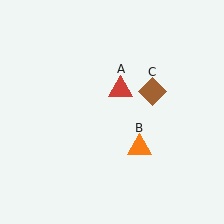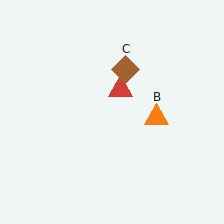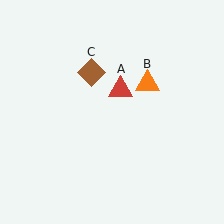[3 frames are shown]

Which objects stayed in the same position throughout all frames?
Red triangle (object A) remained stationary.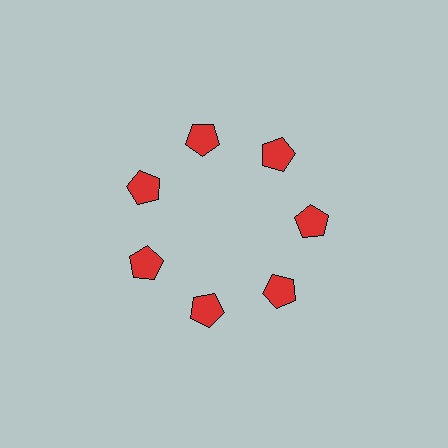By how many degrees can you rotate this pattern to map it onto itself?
The pattern maps onto itself every 51 degrees of rotation.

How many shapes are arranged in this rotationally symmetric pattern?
There are 7 shapes, arranged in 7 groups of 1.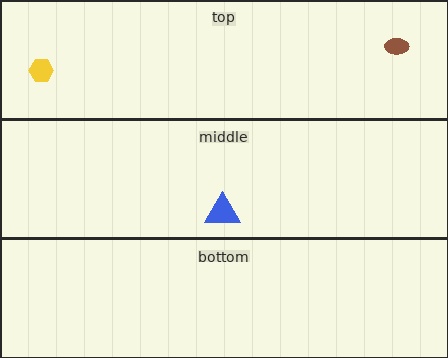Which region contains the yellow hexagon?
The top region.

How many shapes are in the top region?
2.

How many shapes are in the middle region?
1.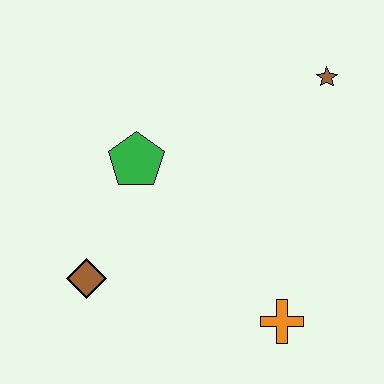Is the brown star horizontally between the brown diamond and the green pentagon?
No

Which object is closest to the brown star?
The green pentagon is closest to the brown star.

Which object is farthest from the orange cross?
The brown star is farthest from the orange cross.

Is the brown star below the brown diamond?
No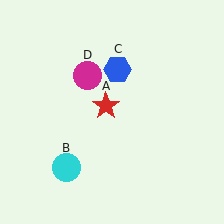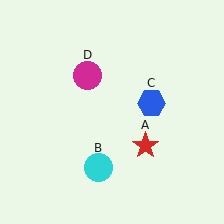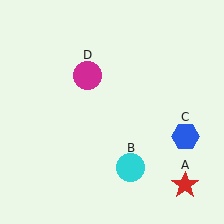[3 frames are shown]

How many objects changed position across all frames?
3 objects changed position: red star (object A), cyan circle (object B), blue hexagon (object C).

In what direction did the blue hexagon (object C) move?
The blue hexagon (object C) moved down and to the right.